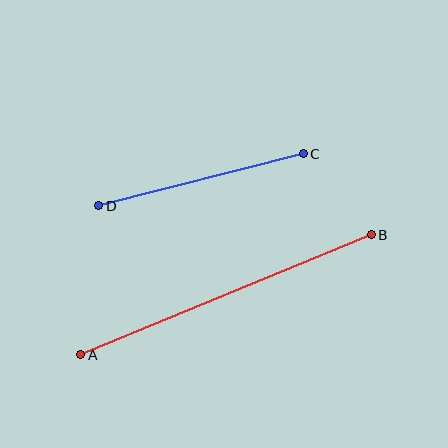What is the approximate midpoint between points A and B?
The midpoint is at approximately (226, 295) pixels.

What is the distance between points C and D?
The distance is approximately 211 pixels.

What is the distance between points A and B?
The distance is approximately 314 pixels.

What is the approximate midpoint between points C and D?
The midpoint is at approximately (201, 180) pixels.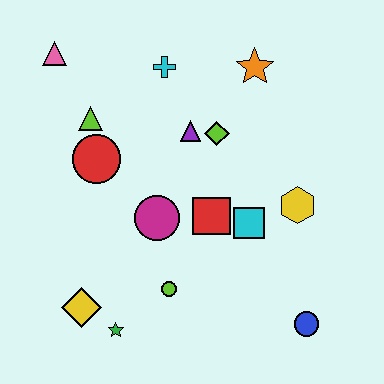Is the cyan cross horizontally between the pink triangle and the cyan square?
Yes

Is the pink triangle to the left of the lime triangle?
Yes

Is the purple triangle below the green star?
No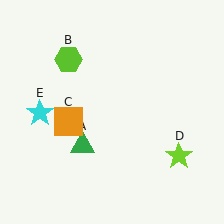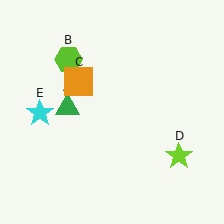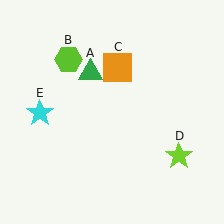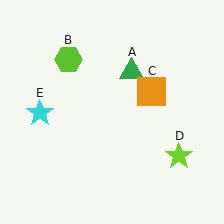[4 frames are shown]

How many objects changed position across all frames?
2 objects changed position: green triangle (object A), orange square (object C).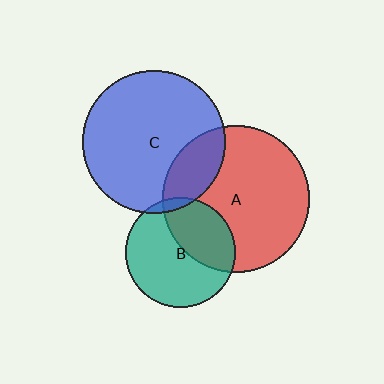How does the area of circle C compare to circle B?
Approximately 1.7 times.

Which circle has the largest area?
Circle A (red).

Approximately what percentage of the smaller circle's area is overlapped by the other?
Approximately 40%.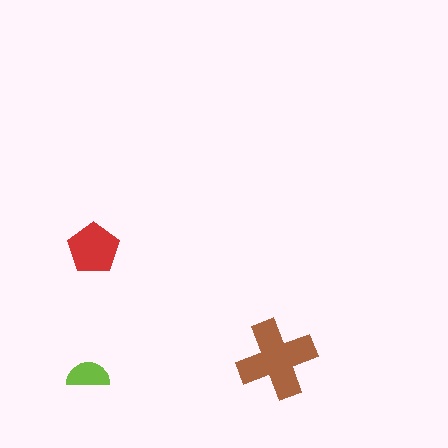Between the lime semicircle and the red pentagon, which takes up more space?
The red pentagon.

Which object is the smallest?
The lime semicircle.